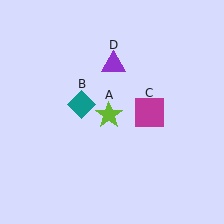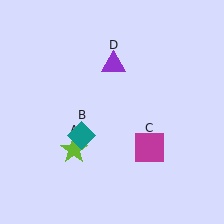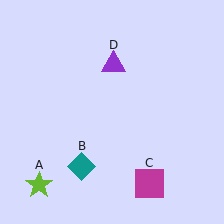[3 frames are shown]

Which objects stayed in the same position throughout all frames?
Purple triangle (object D) remained stationary.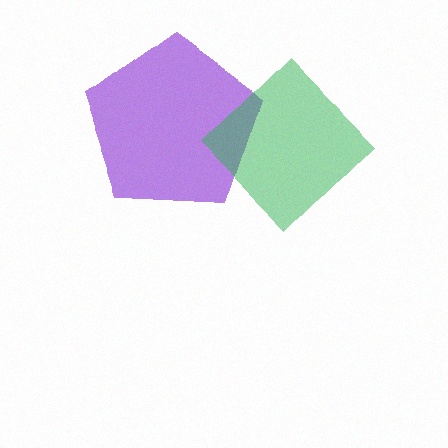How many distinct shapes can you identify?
There are 2 distinct shapes: a purple pentagon, a green diamond.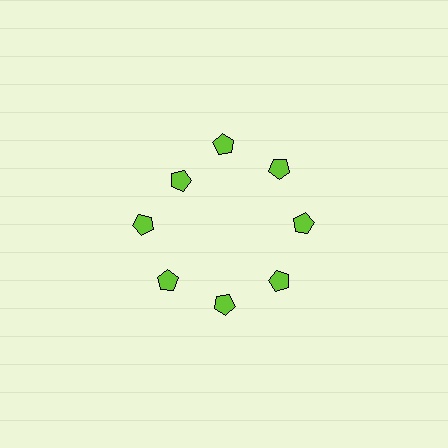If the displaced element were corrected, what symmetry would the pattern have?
It would have 8-fold rotational symmetry — the pattern would map onto itself every 45 degrees.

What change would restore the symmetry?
The symmetry would be restored by moving it outward, back onto the ring so that all 8 pentagons sit at equal angles and equal distance from the center.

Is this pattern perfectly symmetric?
No. The 8 lime pentagons are arranged in a ring, but one element near the 10 o'clock position is pulled inward toward the center, breaking the 8-fold rotational symmetry.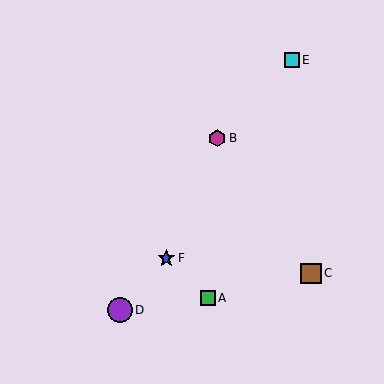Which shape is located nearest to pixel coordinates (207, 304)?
The green square (labeled A) at (208, 298) is nearest to that location.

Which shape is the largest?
The purple circle (labeled D) is the largest.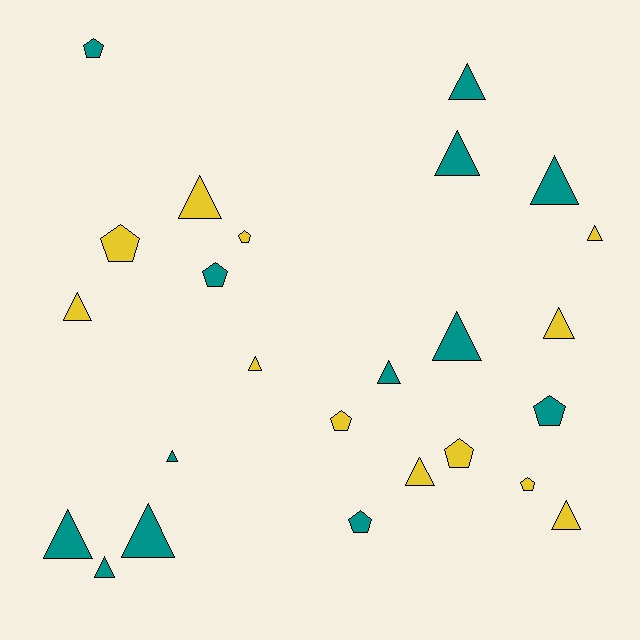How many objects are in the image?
There are 25 objects.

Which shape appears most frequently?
Triangle, with 16 objects.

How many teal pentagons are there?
There are 4 teal pentagons.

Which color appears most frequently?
Teal, with 13 objects.